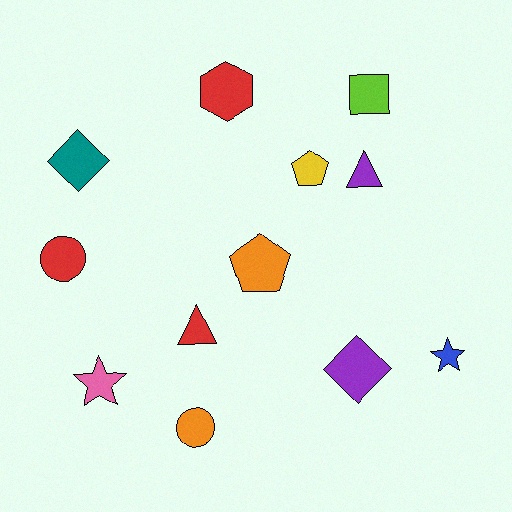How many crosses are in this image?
There are no crosses.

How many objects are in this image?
There are 12 objects.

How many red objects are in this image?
There are 3 red objects.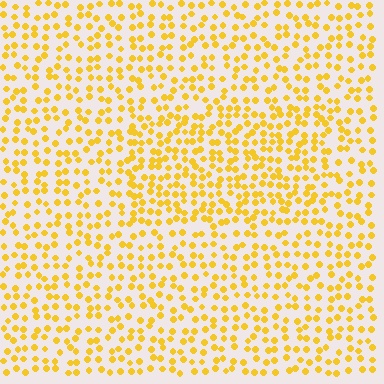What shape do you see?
I see a rectangle.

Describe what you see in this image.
The image contains small yellow elements arranged at two different densities. A rectangle-shaped region is visible where the elements are more densely packed than the surrounding area.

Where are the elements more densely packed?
The elements are more densely packed inside the rectangle boundary.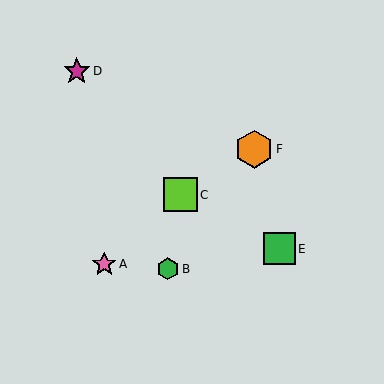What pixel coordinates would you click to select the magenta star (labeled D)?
Click at (77, 71) to select the magenta star D.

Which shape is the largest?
The orange hexagon (labeled F) is the largest.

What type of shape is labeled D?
Shape D is a magenta star.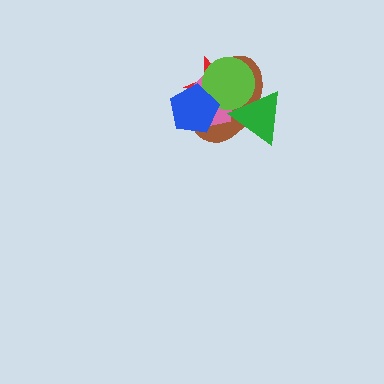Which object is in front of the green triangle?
The lime circle is in front of the green triangle.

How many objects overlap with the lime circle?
5 objects overlap with the lime circle.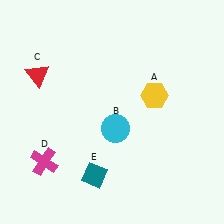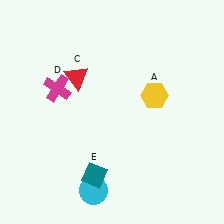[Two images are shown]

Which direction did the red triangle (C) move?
The red triangle (C) moved right.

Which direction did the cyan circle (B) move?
The cyan circle (B) moved down.